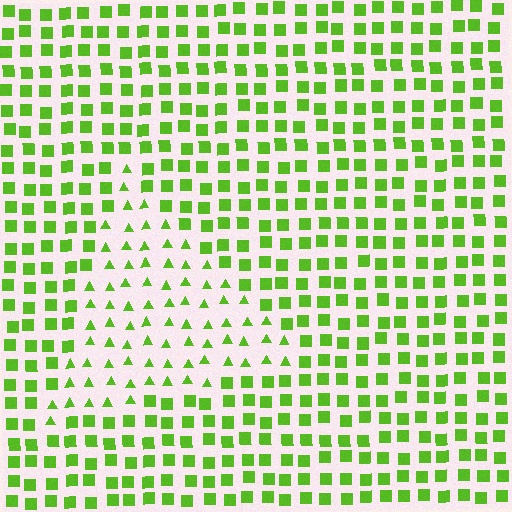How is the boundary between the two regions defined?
The boundary is defined by a change in element shape: triangles inside vs. squares outside. All elements share the same color and spacing.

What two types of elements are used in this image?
The image uses triangles inside the triangle region and squares outside it.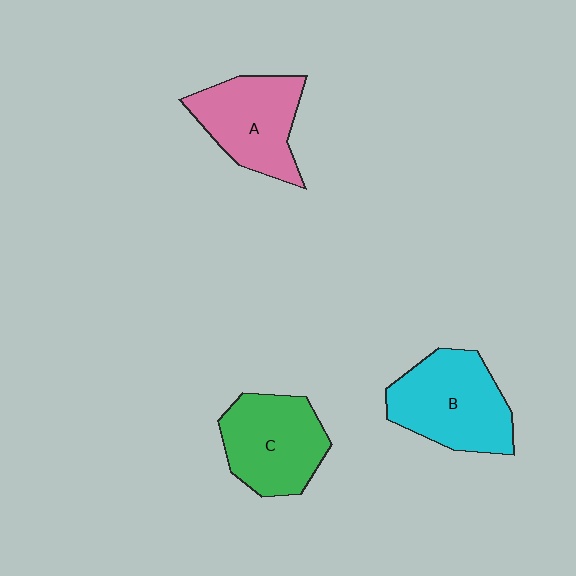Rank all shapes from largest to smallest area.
From largest to smallest: B (cyan), C (green), A (pink).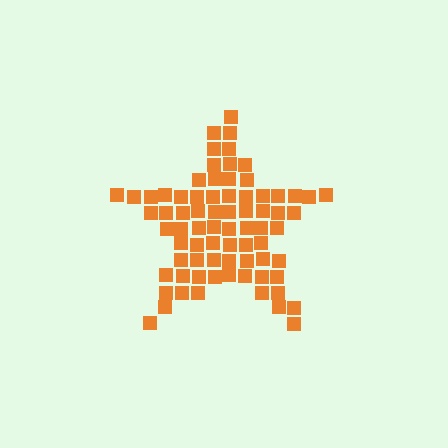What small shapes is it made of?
It is made of small squares.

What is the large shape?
The large shape is a star.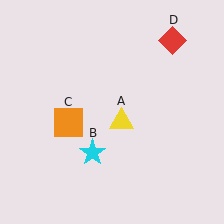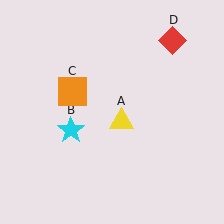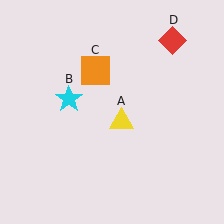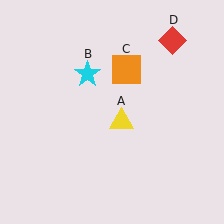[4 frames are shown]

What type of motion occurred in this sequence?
The cyan star (object B), orange square (object C) rotated clockwise around the center of the scene.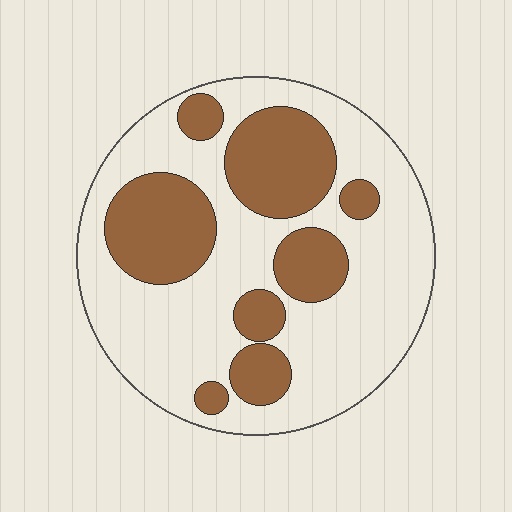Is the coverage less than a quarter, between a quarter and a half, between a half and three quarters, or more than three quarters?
Between a quarter and a half.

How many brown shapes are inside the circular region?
8.